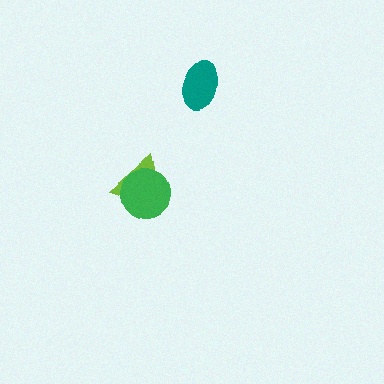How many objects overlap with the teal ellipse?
0 objects overlap with the teal ellipse.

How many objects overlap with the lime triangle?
1 object overlaps with the lime triangle.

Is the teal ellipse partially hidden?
No, no other shape covers it.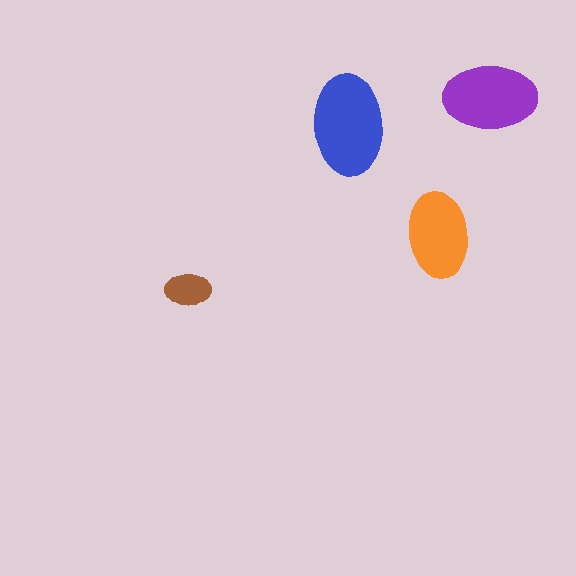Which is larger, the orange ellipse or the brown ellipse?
The orange one.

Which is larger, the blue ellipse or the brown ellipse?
The blue one.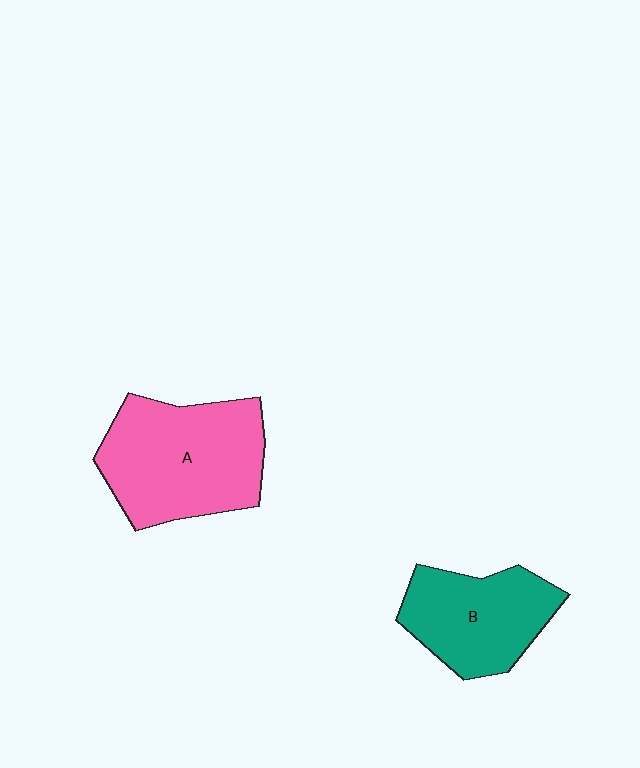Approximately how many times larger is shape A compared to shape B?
Approximately 1.4 times.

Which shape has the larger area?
Shape A (pink).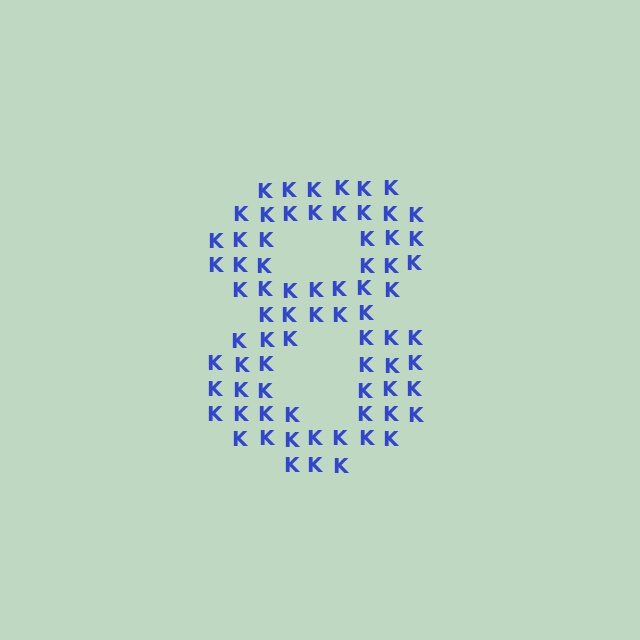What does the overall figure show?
The overall figure shows the digit 8.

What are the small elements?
The small elements are letter K's.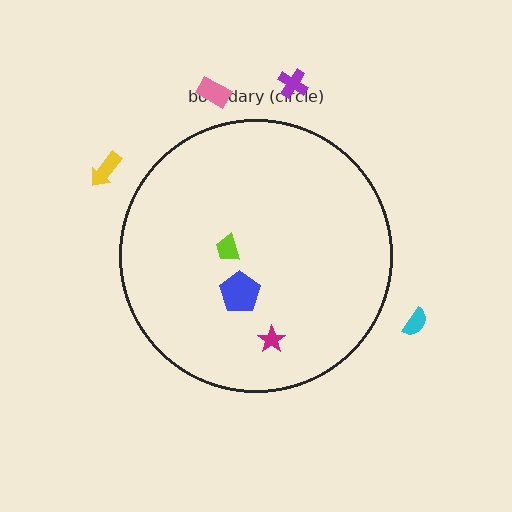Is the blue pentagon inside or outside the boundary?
Inside.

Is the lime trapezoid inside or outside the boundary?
Inside.